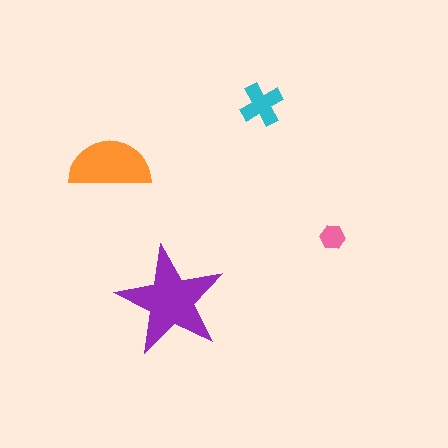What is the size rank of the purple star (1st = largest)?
1st.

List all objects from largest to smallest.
The purple star, the orange semicircle, the cyan cross, the pink hexagon.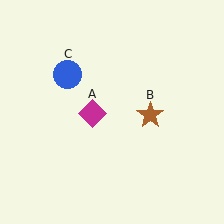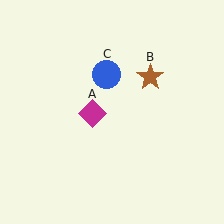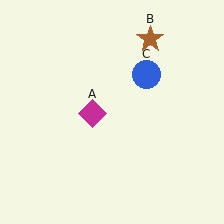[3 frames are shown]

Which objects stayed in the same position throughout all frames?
Magenta diamond (object A) remained stationary.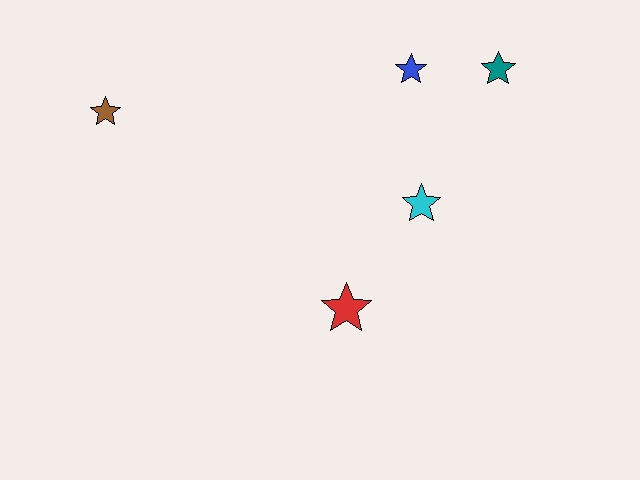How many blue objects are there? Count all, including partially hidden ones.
There is 1 blue object.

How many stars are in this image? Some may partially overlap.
There are 5 stars.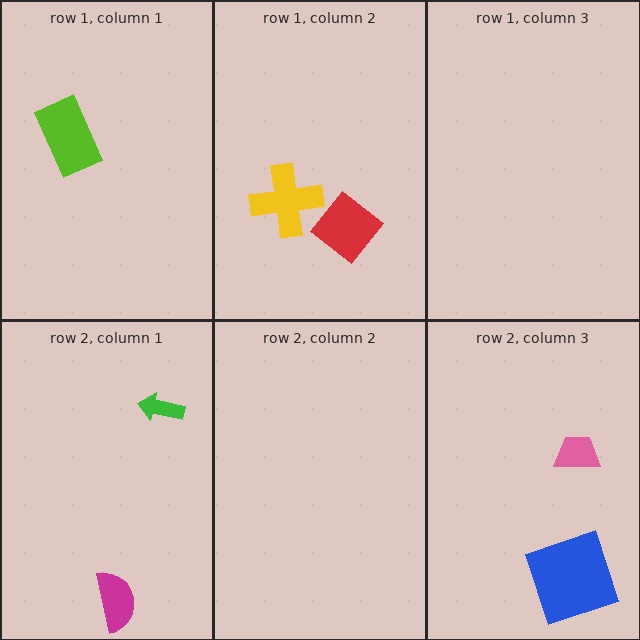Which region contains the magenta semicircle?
The row 2, column 1 region.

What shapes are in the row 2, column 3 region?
The pink trapezoid, the blue square.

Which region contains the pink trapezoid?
The row 2, column 3 region.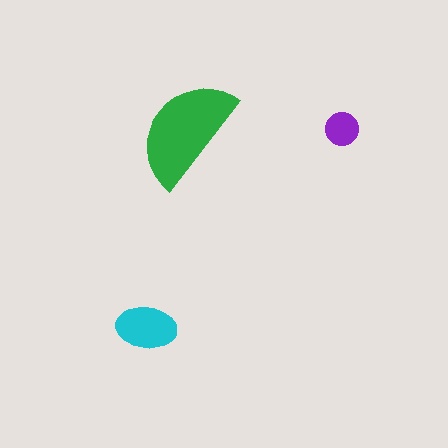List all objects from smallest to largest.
The purple circle, the cyan ellipse, the green semicircle.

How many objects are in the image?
There are 3 objects in the image.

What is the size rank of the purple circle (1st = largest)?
3rd.